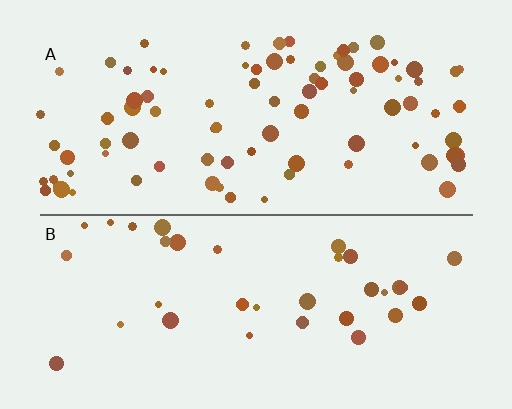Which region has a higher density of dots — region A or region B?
A (the top).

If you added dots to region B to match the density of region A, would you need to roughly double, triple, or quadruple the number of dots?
Approximately double.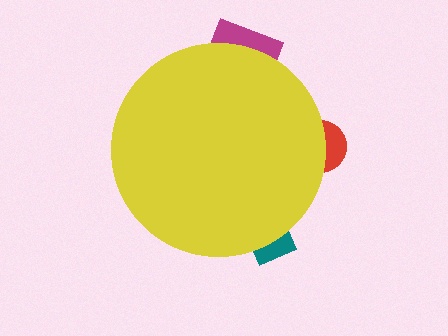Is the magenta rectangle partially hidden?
Yes, the magenta rectangle is partially hidden behind the yellow circle.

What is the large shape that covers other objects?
A yellow circle.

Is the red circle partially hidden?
Yes, the red circle is partially hidden behind the yellow circle.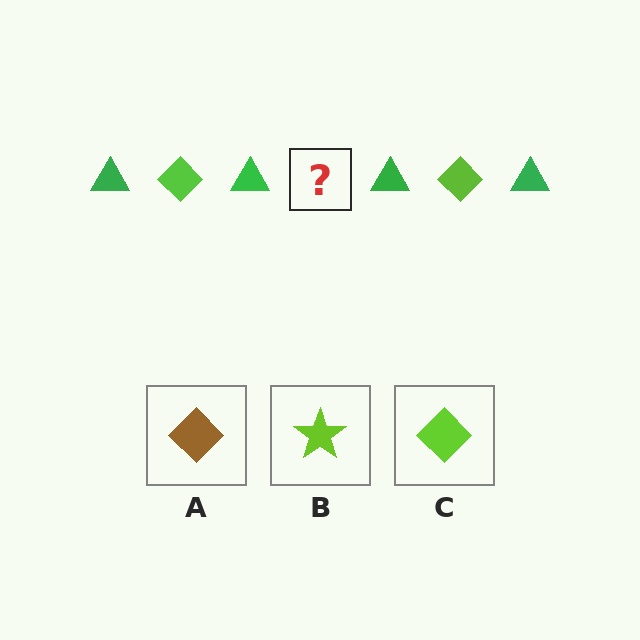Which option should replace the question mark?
Option C.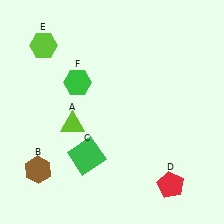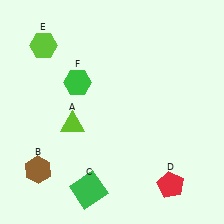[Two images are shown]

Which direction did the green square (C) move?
The green square (C) moved down.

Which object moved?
The green square (C) moved down.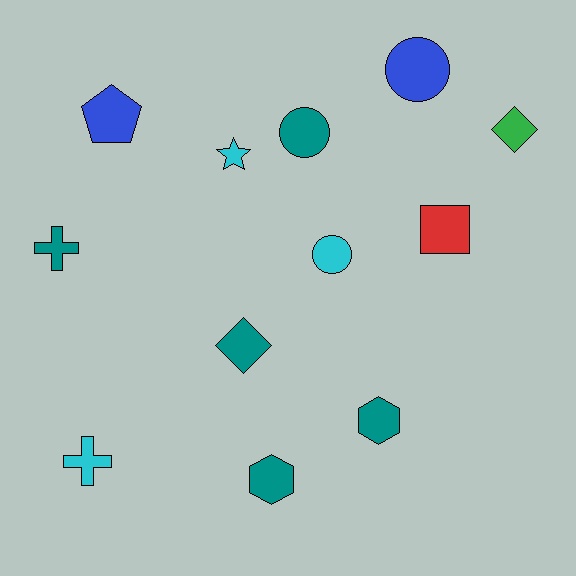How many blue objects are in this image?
There are 2 blue objects.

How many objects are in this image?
There are 12 objects.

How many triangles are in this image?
There are no triangles.